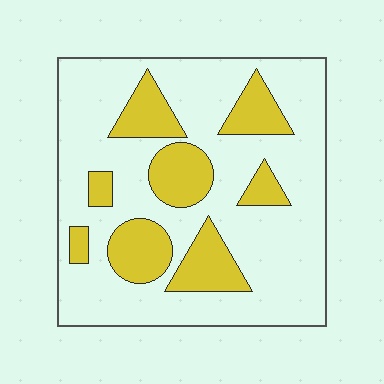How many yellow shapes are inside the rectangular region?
8.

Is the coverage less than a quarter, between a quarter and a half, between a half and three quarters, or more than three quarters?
Between a quarter and a half.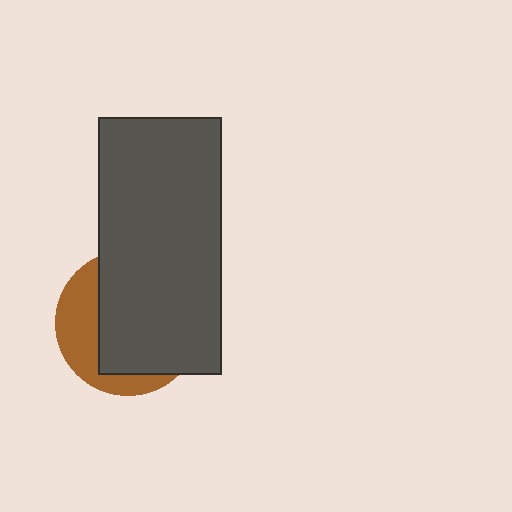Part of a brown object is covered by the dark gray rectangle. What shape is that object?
It is a circle.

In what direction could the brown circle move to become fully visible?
The brown circle could move left. That would shift it out from behind the dark gray rectangle entirely.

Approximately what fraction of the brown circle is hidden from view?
Roughly 68% of the brown circle is hidden behind the dark gray rectangle.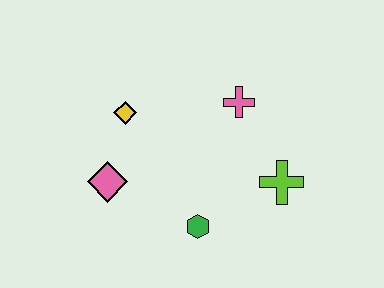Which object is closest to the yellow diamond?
The pink diamond is closest to the yellow diamond.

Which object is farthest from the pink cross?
The pink diamond is farthest from the pink cross.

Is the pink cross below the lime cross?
No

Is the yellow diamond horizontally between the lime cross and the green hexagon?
No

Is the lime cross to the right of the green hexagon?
Yes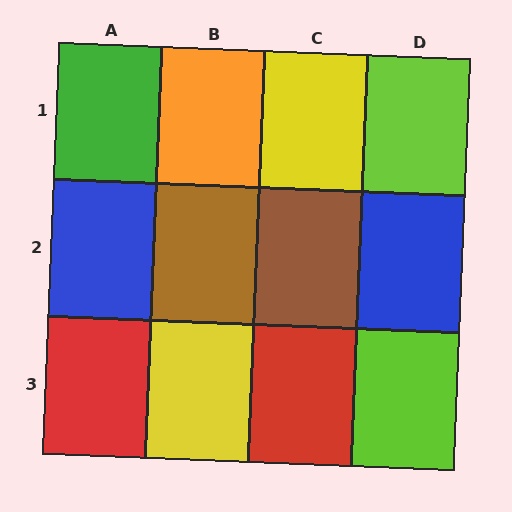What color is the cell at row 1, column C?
Yellow.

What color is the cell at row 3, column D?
Lime.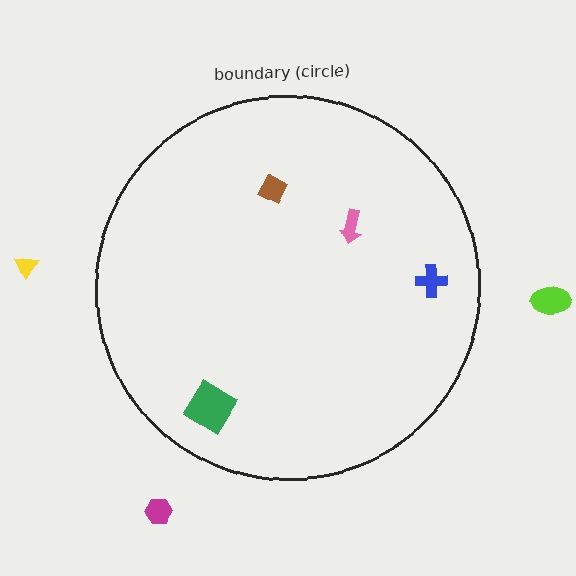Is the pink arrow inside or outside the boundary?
Inside.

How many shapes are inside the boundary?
4 inside, 3 outside.